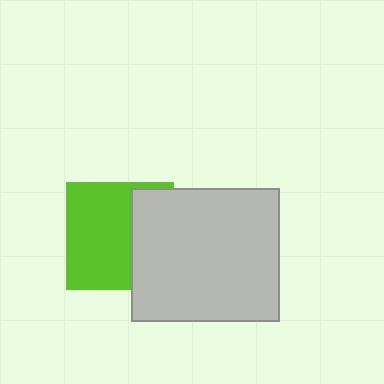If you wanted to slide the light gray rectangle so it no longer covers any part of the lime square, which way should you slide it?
Slide it right — that is the most direct way to separate the two shapes.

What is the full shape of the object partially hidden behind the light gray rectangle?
The partially hidden object is a lime square.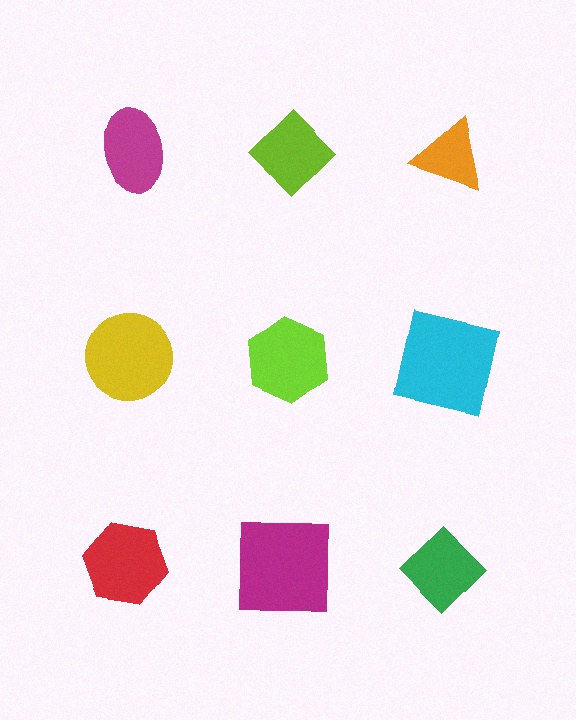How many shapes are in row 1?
3 shapes.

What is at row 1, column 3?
An orange triangle.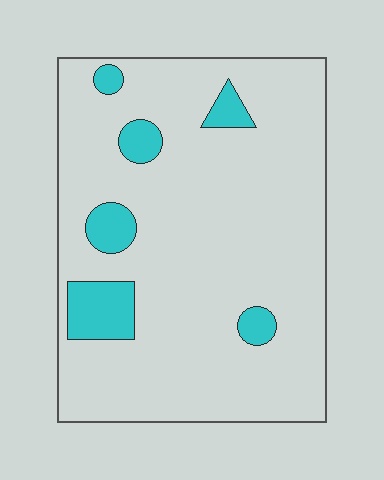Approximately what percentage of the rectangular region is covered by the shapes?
Approximately 10%.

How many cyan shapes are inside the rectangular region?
6.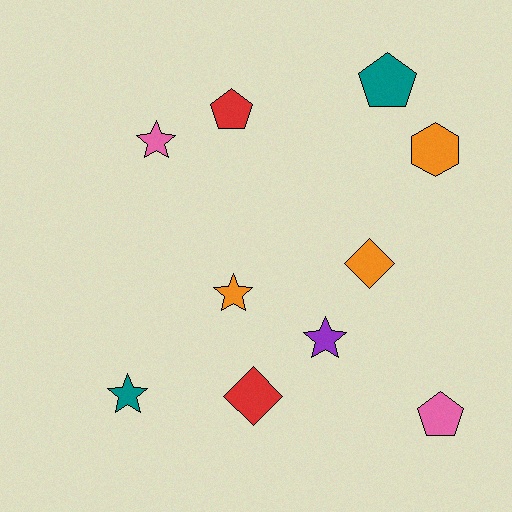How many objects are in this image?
There are 10 objects.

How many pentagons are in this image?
There are 3 pentagons.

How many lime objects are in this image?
There are no lime objects.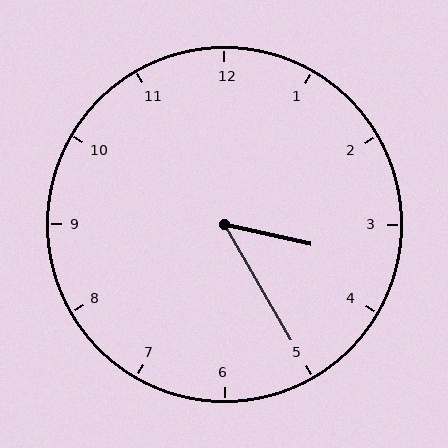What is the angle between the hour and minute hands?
Approximately 48 degrees.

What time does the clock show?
3:25.